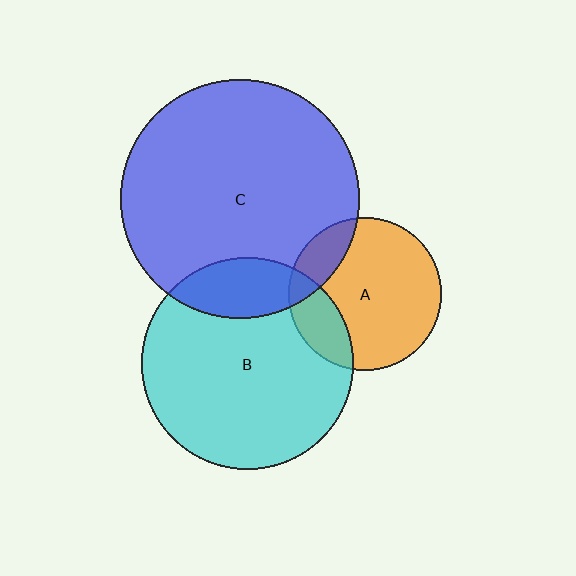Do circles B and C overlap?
Yes.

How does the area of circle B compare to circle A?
Approximately 1.9 times.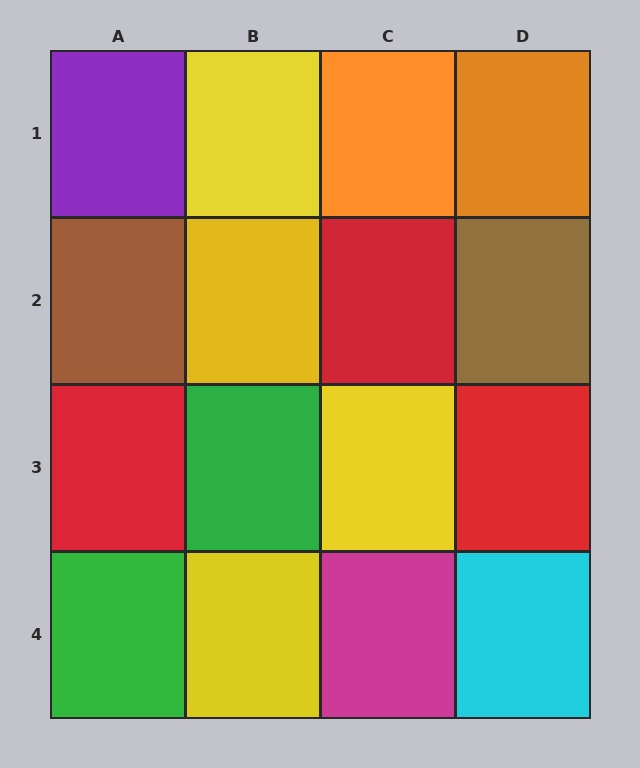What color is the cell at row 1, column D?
Orange.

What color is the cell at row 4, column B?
Yellow.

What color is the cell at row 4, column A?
Green.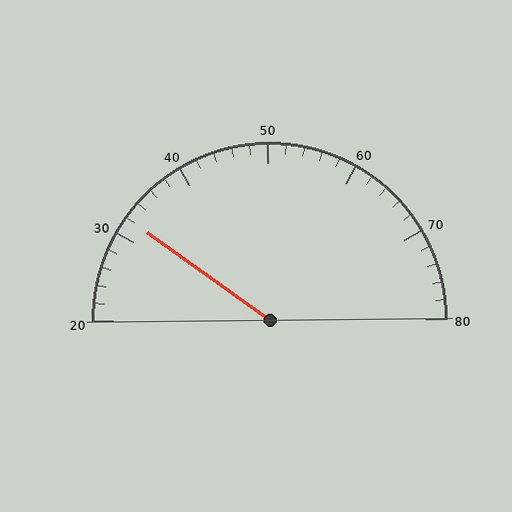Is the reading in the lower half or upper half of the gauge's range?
The reading is in the lower half of the range (20 to 80).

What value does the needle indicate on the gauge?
The needle indicates approximately 32.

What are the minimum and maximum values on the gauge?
The gauge ranges from 20 to 80.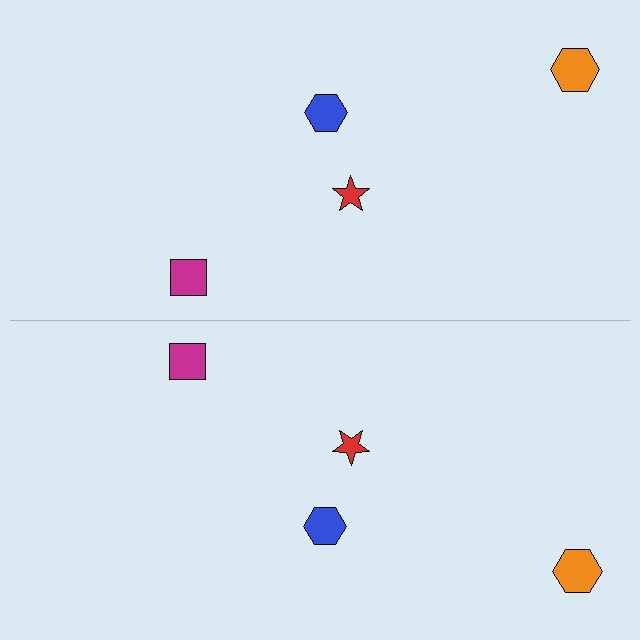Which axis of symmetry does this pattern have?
The pattern has a horizontal axis of symmetry running through the center of the image.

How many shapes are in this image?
There are 8 shapes in this image.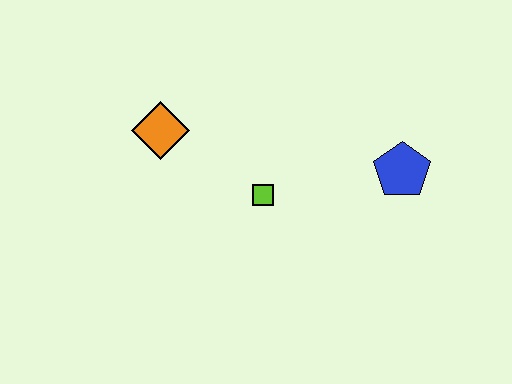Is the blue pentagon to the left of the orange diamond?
No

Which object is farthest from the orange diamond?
The blue pentagon is farthest from the orange diamond.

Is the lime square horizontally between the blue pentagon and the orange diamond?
Yes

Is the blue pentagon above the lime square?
Yes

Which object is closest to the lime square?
The orange diamond is closest to the lime square.